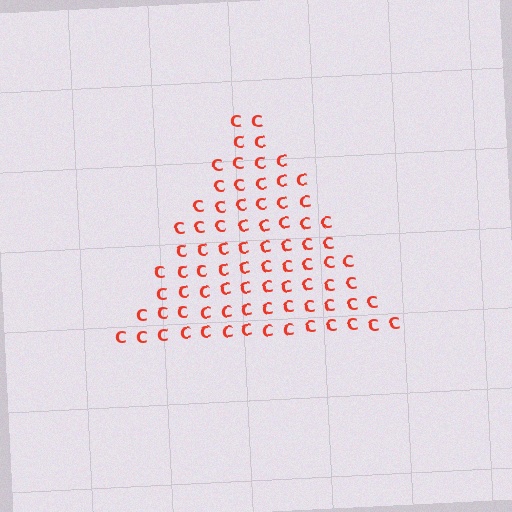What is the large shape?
The large shape is a triangle.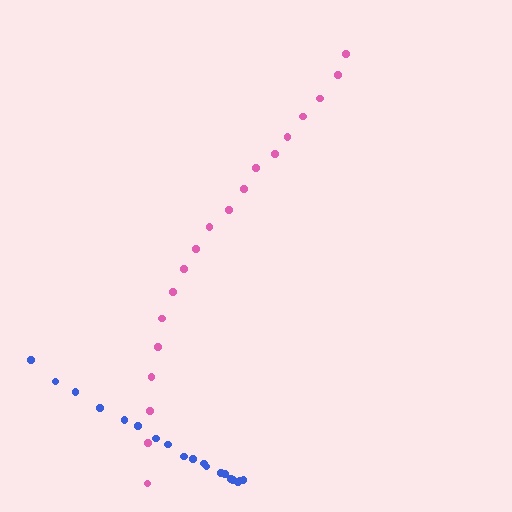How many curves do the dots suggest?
There are 2 distinct paths.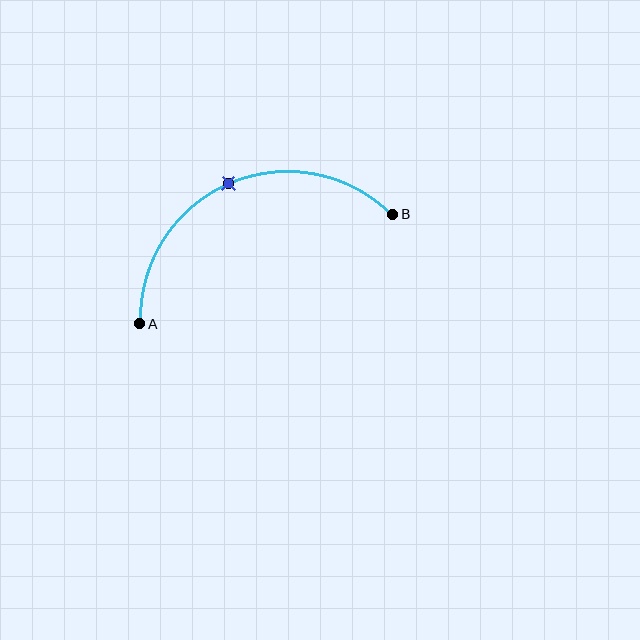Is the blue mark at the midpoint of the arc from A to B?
Yes. The blue mark lies on the arc at equal arc-length from both A and B — it is the arc midpoint.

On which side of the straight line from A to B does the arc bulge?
The arc bulges above the straight line connecting A and B.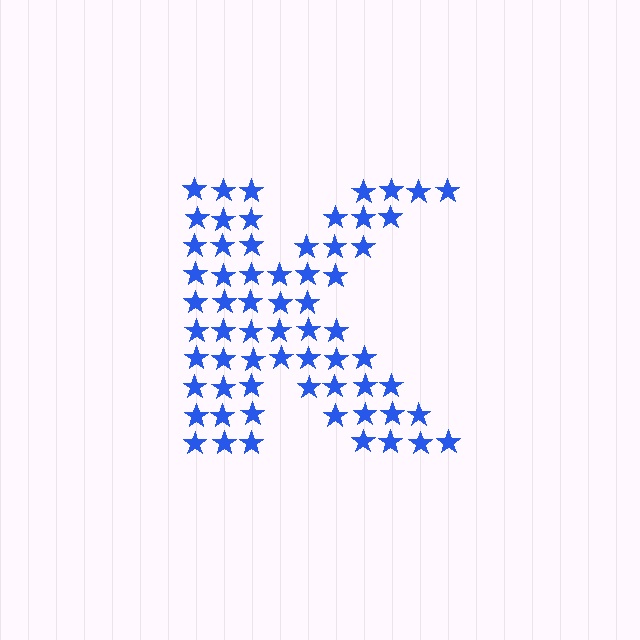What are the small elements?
The small elements are stars.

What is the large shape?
The large shape is the letter K.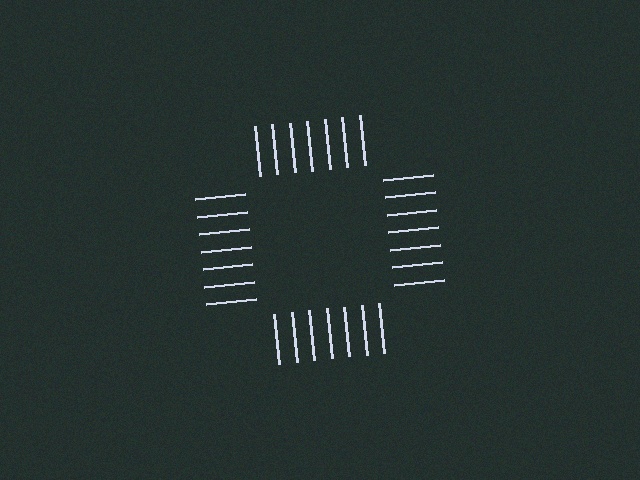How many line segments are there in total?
28 — 7 along each of the 4 edges.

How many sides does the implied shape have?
4 sides — the line-ends trace a square.